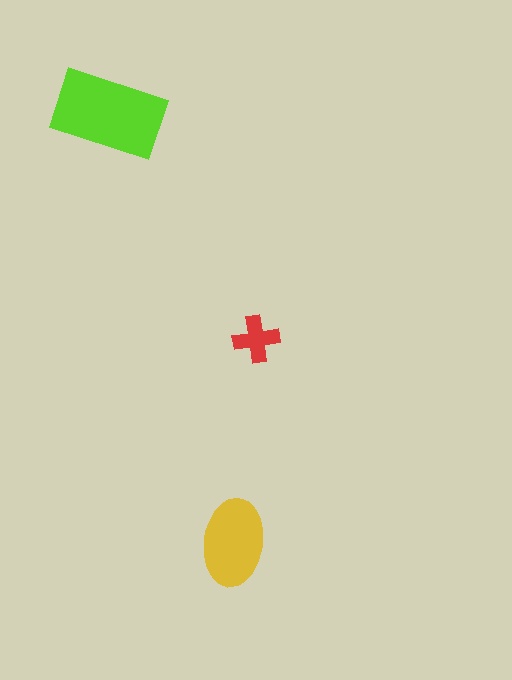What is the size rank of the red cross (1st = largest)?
3rd.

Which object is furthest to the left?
The lime rectangle is leftmost.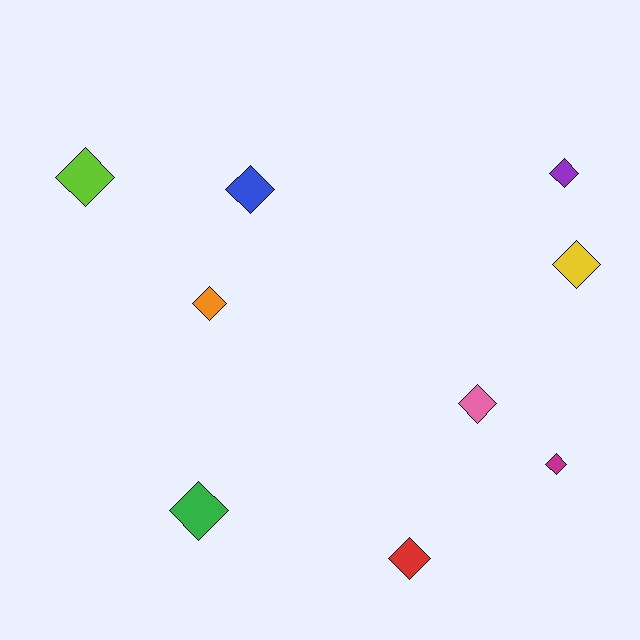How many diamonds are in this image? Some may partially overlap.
There are 9 diamonds.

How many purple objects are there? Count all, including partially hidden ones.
There is 1 purple object.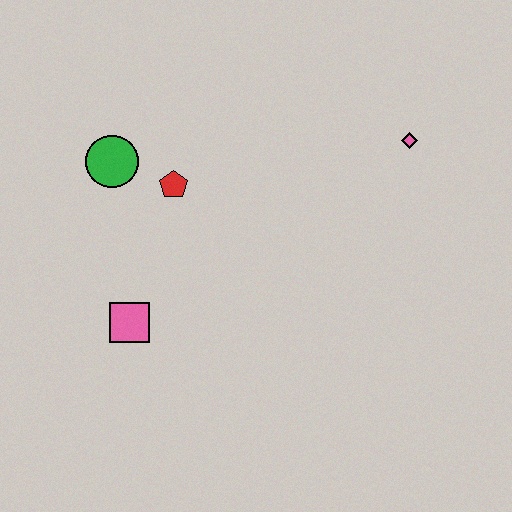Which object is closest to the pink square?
The red pentagon is closest to the pink square.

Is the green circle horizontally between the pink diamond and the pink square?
No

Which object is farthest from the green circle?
The pink diamond is farthest from the green circle.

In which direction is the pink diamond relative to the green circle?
The pink diamond is to the right of the green circle.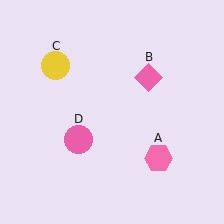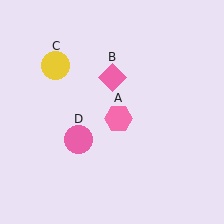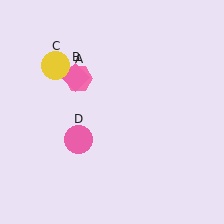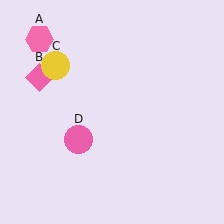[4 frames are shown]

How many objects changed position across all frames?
2 objects changed position: pink hexagon (object A), pink diamond (object B).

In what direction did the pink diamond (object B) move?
The pink diamond (object B) moved left.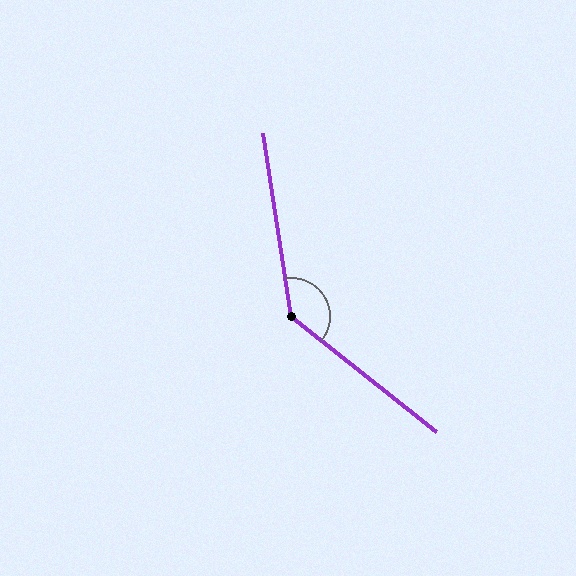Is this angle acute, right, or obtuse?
It is obtuse.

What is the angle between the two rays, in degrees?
Approximately 137 degrees.